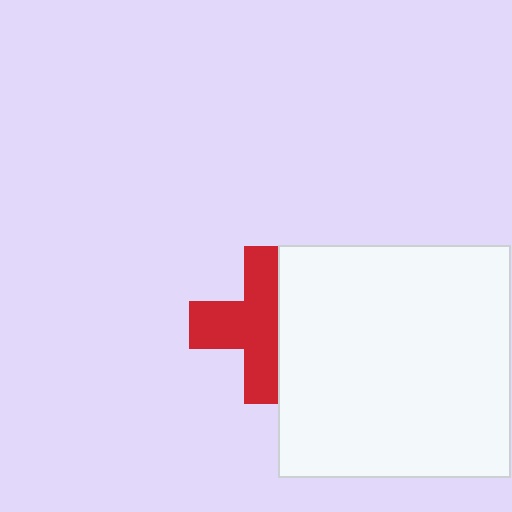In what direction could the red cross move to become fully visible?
The red cross could move left. That would shift it out from behind the white square entirely.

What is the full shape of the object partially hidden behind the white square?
The partially hidden object is a red cross.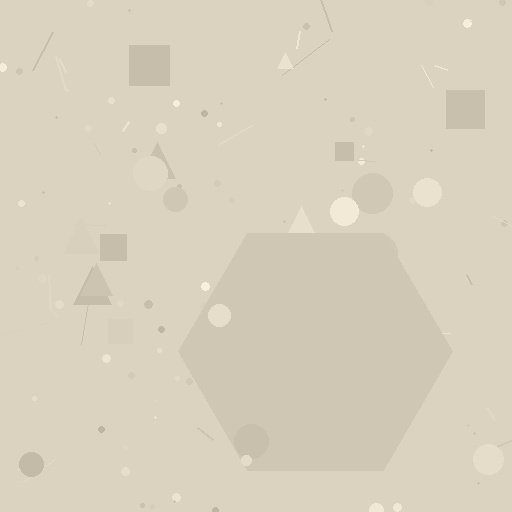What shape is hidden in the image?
A hexagon is hidden in the image.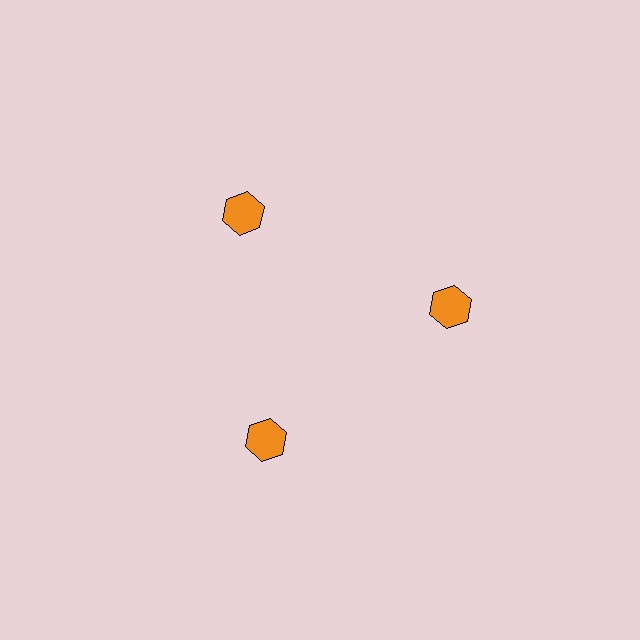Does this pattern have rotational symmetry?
Yes, this pattern has 3-fold rotational symmetry. It looks the same after rotating 120 degrees around the center.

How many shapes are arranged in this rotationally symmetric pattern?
There are 3 shapes, arranged in 3 groups of 1.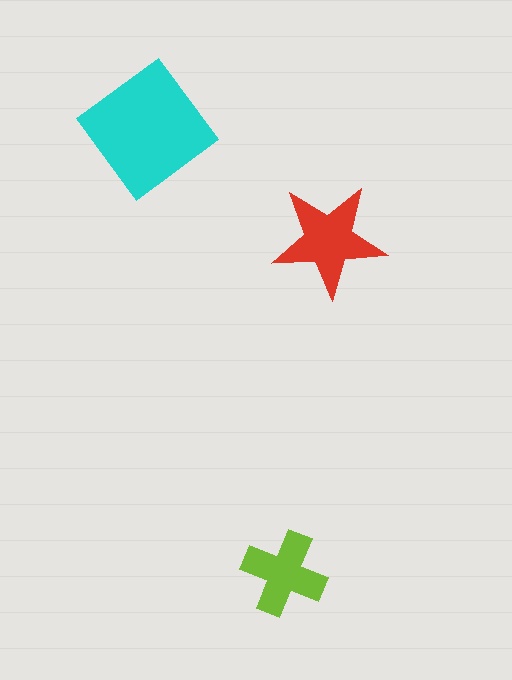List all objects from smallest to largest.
The lime cross, the red star, the cyan diamond.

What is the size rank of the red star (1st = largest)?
2nd.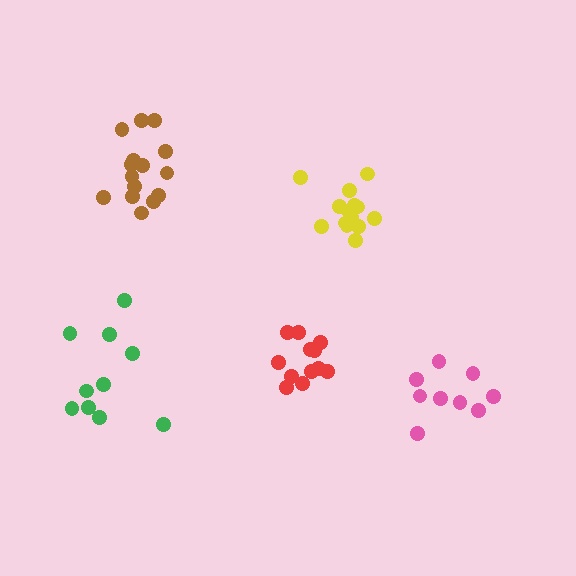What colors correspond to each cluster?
The clusters are colored: brown, yellow, red, pink, green.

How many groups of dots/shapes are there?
There are 5 groups.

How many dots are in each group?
Group 1: 15 dots, Group 2: 14 dots, Group 3: 12 dots, Group 4: 9 dots, Group 5: 10 dots (60 total).